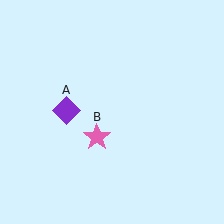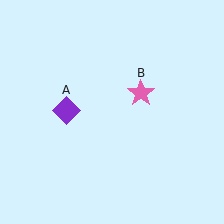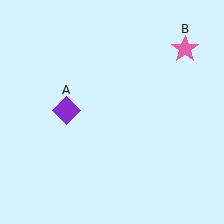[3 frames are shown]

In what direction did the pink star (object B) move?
The pink star (object B) moved up and to the right.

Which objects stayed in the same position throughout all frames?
Purple diamond (object A) remained stationary.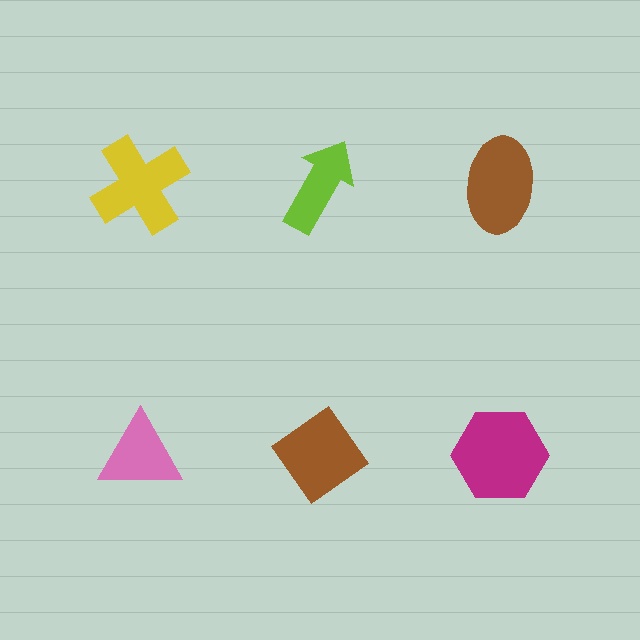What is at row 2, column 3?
A magenta hexagon.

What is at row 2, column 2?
A brown diamond.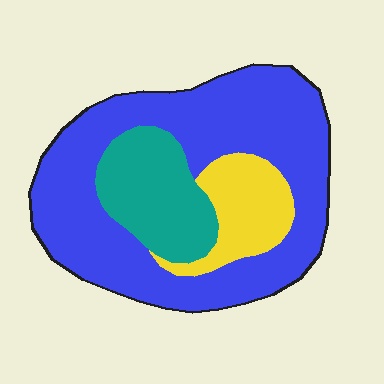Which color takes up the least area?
Yellow, at roughly 15%.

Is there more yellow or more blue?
Blue.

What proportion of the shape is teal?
Teal covers roughly 20% of the shape.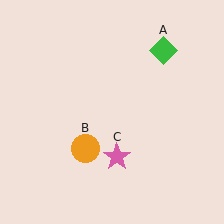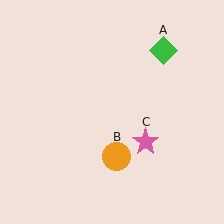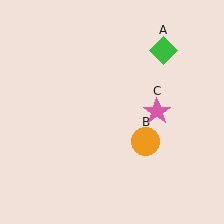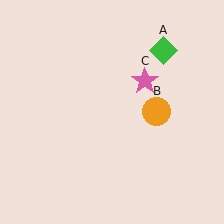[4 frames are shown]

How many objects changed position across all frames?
2 objects changed position: orange circle (object B), pink star (object C).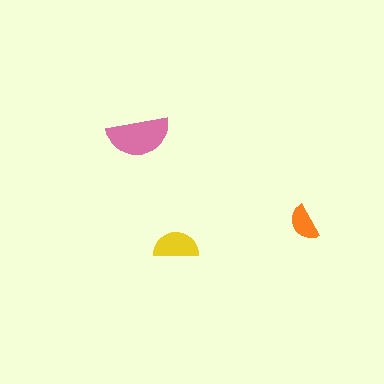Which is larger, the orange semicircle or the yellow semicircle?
The yellow one.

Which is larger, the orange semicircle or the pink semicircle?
The pink one.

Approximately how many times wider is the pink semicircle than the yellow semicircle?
About 1.5 times wider.